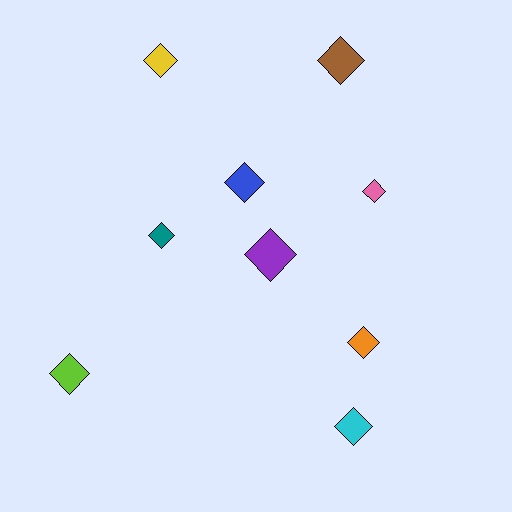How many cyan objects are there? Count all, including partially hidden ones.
There is 1 cyan object.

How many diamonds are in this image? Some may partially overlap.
There are 9 diamonds.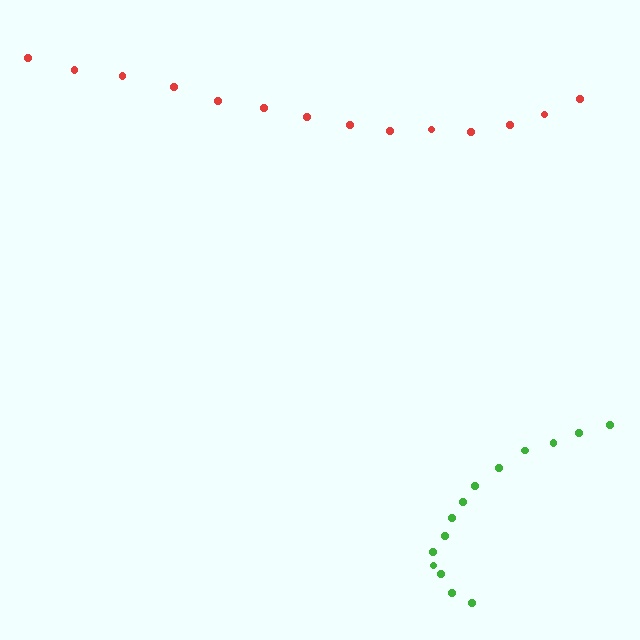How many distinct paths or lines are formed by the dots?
There are 2 distinct paths.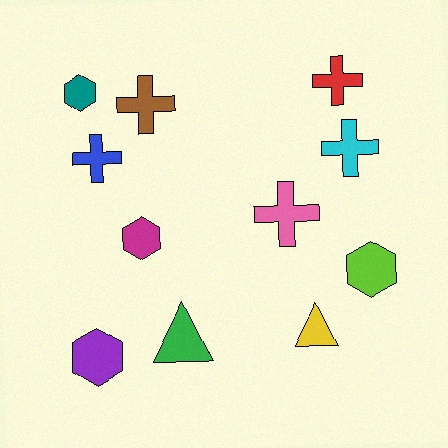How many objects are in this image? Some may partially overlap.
There are 11 objects.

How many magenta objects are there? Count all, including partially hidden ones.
There is 1 magenta object.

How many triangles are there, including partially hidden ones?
There are 2 triangles.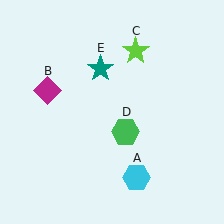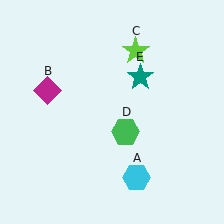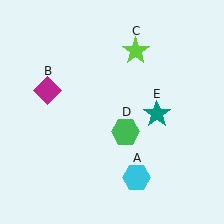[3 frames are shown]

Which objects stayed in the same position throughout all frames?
Cyan hexagon (object A) and magenta diamond (object B) and lime star (object C) and green hexagon (object D) remained stationary.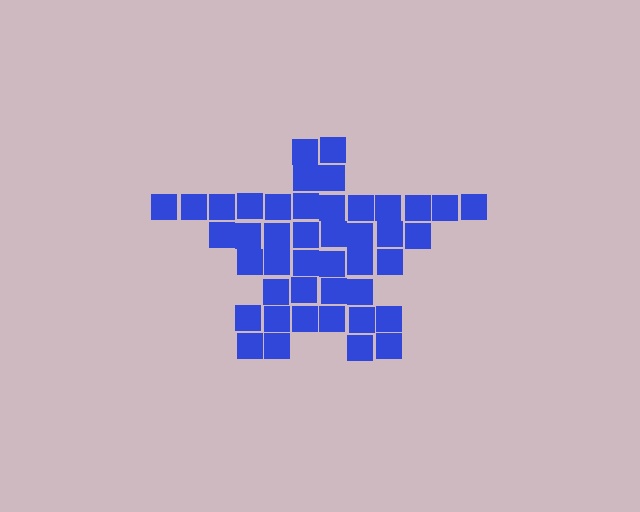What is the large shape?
The large shape is a star.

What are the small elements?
The small elements are squares.